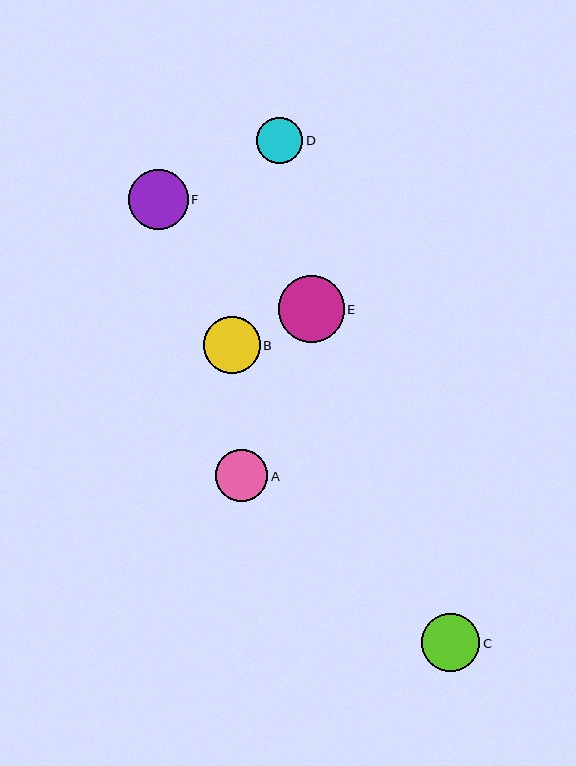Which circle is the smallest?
Circle D is the smallest with a size of approximately 46 pixels.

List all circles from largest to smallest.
From largest to smallest: E, F, C, B, A, D.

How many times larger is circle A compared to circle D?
Circle A is approximately 1.1 times the size of circle D.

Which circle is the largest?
Circle E is the largest with a size of approximately 66 pixels.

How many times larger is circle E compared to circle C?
Circle E is approximately 1.1 times the size of circle C.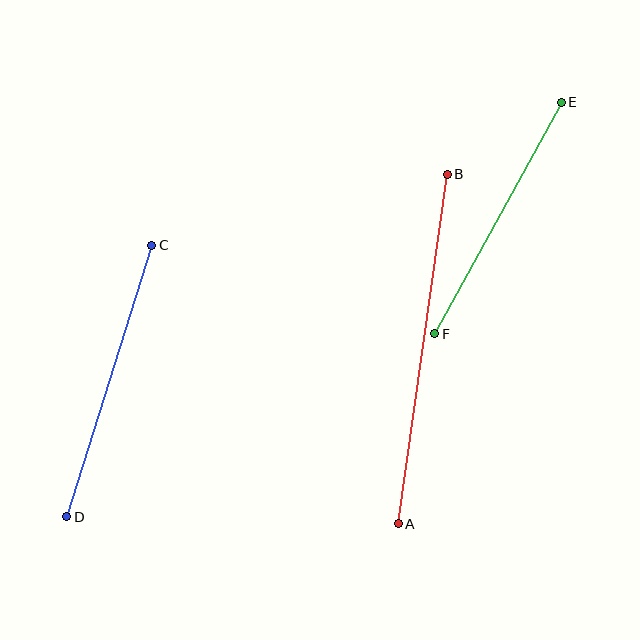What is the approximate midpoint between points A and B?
The midpoint is at approximately (423, 349) pixels.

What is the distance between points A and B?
The distance is approximately 353 pixels.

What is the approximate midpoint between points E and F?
The midpoint is at approximately (498, 218) pixels.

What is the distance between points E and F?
The distance is approximately 264 pixels.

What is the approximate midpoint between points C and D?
The midpoint is at approximately (109, 381) pixels.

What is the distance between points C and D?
The distance is approximately 284 pixels.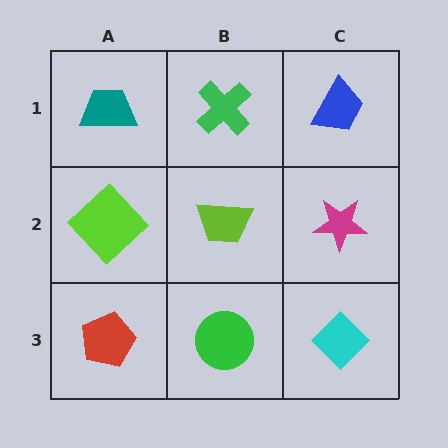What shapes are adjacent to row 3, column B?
A lime trapezoid (row 2, column B), a red pentagon (row 3, column A), a cyan diamond (row 3, column C).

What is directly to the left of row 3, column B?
A red pentagon.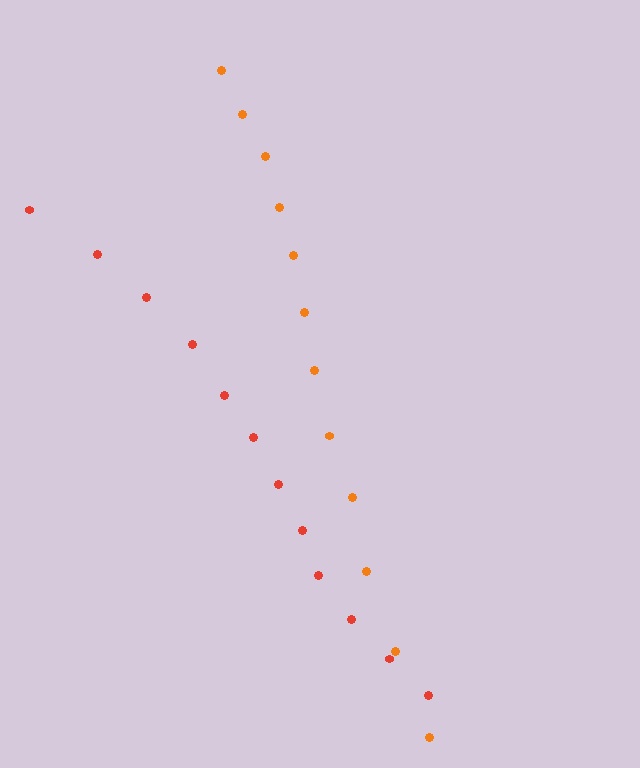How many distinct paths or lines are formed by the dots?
There are 2 distinct paths.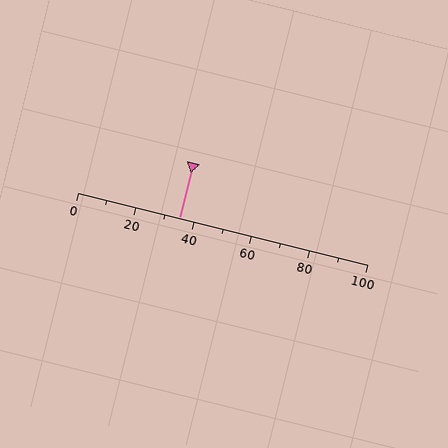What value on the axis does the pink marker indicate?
The marker indicates approximately 35.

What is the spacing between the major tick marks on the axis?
The major ticks are spaced 20 apart.